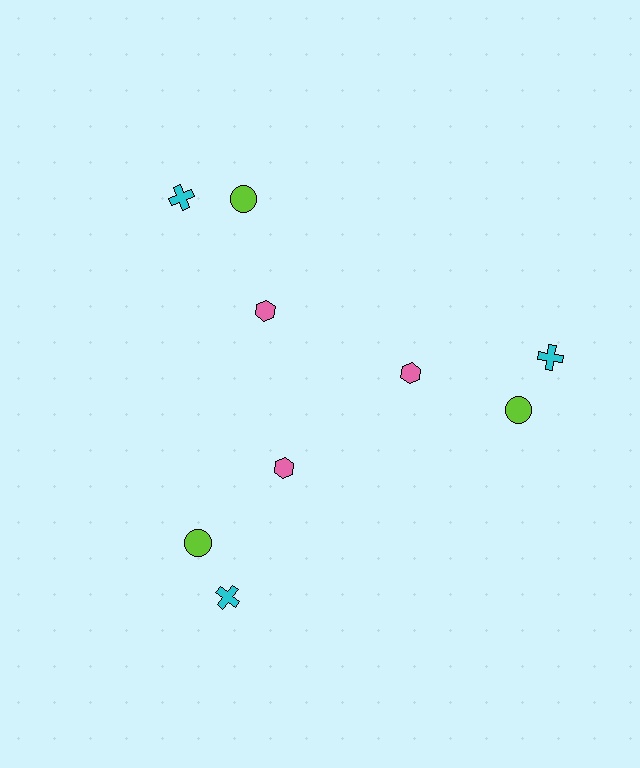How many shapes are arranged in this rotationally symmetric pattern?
There are 9 shapes, arranged in 3 groups of 3.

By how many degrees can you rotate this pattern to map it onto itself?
The pattern maps onto itself every 120 degrees of rotation.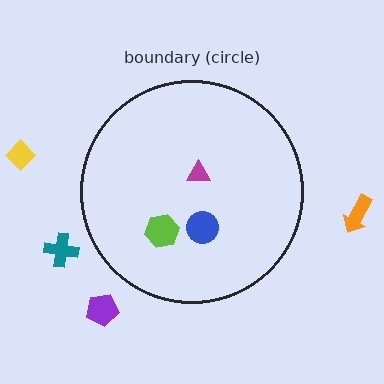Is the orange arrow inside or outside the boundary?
Outside.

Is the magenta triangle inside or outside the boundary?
Inside.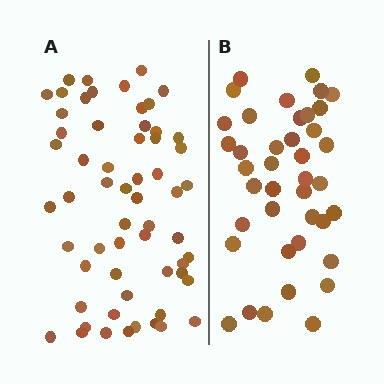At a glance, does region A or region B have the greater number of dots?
Region A (the left region) has more dots.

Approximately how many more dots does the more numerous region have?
Region A has approximately 20 more dots than region B.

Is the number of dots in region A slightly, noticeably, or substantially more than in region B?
Region A has substantially more. The ratio is roughly 1.5 to 1.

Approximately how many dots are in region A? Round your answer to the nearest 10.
About 60 dots. (The exact count is 59, which rounds to 60.)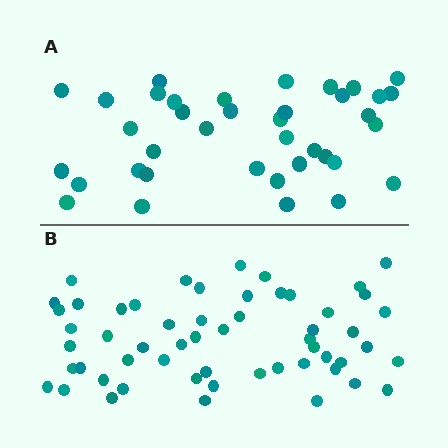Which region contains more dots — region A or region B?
Region B (the bottom region) has more dots.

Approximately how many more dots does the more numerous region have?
Region B has approximately 20 more dots than region A.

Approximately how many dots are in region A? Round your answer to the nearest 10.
About 40 dots. (The exact count is 38, which rounds to 40.)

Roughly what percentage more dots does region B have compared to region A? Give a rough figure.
About 45% more.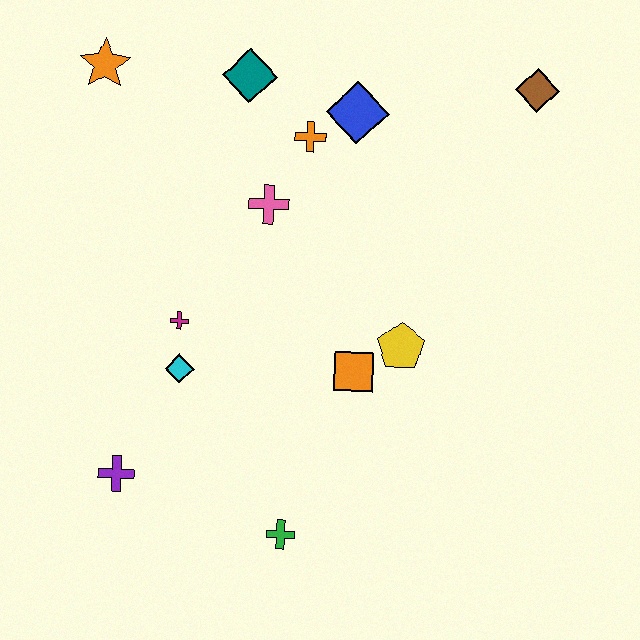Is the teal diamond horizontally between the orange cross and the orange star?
Yes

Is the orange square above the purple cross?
Yes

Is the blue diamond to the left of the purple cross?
No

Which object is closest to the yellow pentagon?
The orange square is closest to the yellow pentagon.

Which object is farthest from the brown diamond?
The purple cross is farthest from the brown diamond.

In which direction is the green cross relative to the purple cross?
The green cross is to the right of the purple cross.